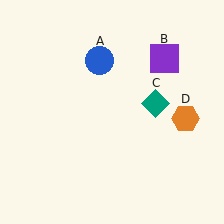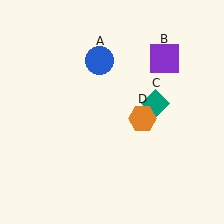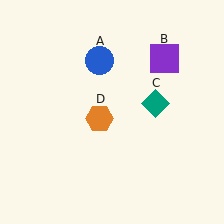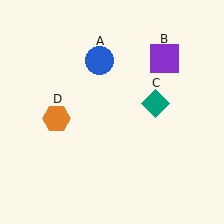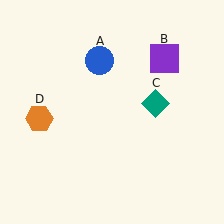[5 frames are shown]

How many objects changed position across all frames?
1 object changed position: orange hexagon (object D).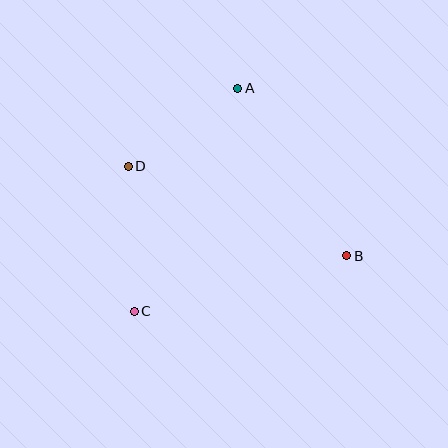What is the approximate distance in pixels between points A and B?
The distance between A and B is approximately 200 pixels.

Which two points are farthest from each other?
Points A and C are farthest from each other.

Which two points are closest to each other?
Points A and D are closest to each other.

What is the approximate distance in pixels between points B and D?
The distance between B and D is approximately 236 pixels.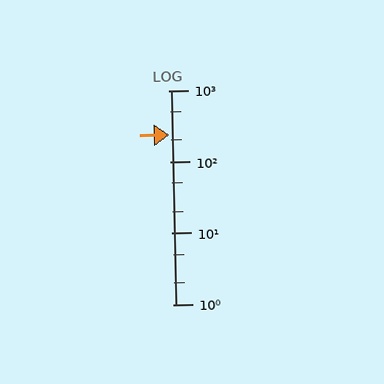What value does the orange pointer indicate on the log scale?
The pointer indicates approximately 240.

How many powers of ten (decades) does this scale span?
The scale spans 3 decades, from 1 to 1000.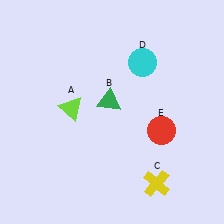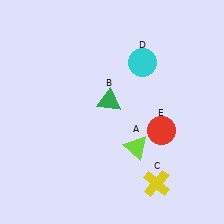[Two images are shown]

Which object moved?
The lime triangle (A) moved right.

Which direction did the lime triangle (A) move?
The lime triangle (A) moved right.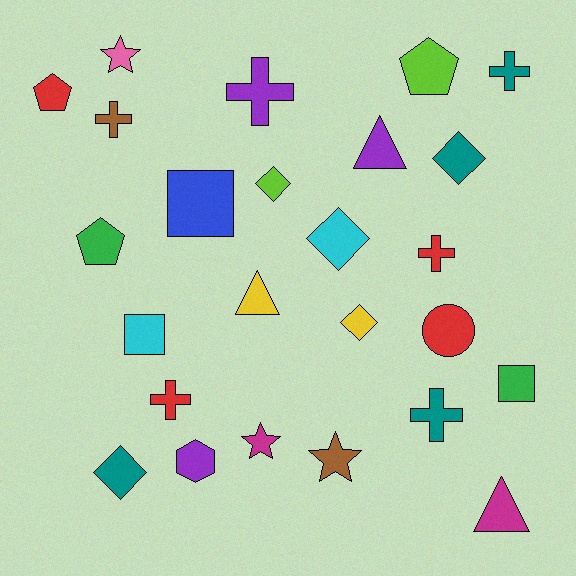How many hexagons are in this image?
There is 1 hexagon.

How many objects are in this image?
There are 25 objects.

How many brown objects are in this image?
There are 2 brown objects.